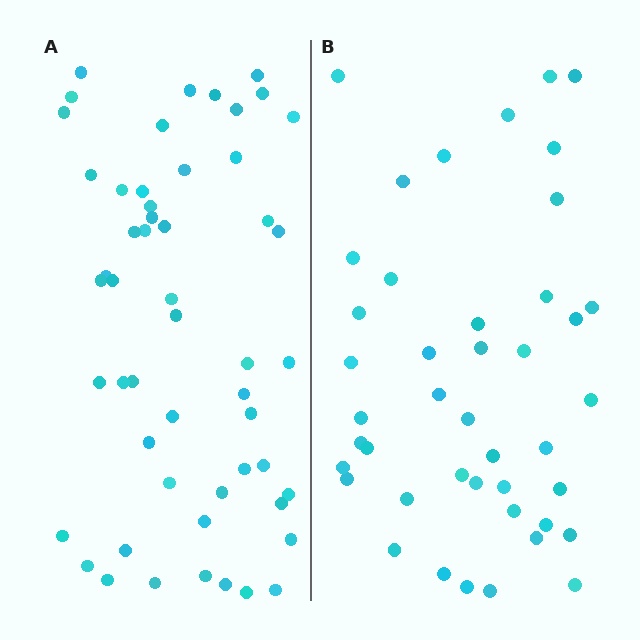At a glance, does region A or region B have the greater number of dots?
Region A (the left region) has more dots.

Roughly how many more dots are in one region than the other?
Region A has roughly 10 or so more dots than region B.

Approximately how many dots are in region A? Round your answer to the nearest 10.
About 50 dots. (The exact count is 53, which rounds to 50.)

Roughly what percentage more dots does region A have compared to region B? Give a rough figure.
About 25% more.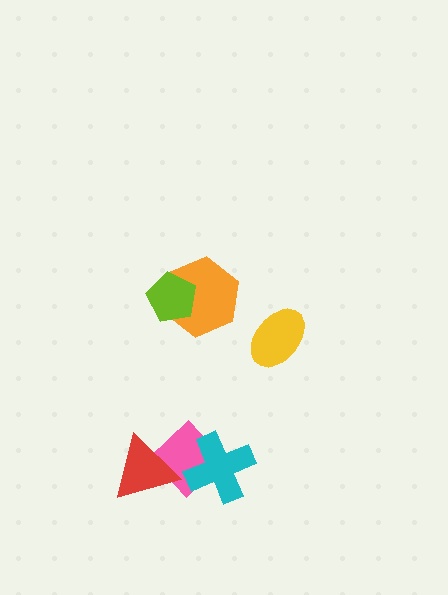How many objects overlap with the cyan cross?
1 object overlaps with the cyan cross.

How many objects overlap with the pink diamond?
2 objects overlap with the pink diamond.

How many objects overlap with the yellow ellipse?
0 objects overlap with the yellow ellipse.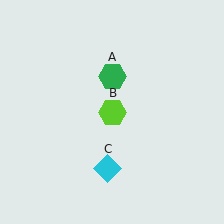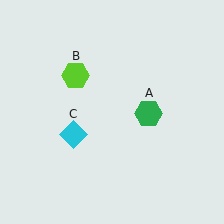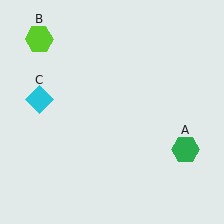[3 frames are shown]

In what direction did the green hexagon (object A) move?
The green hexagon (object A) moved down and to the right.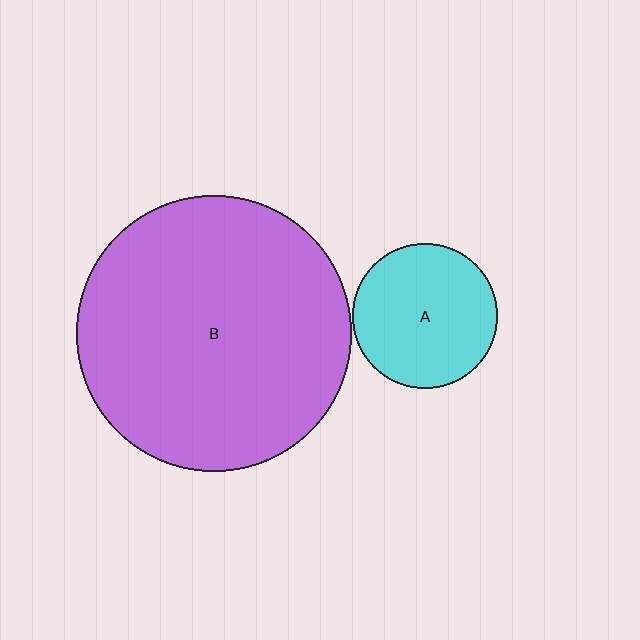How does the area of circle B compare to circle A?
Approximately 3.7 times.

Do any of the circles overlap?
No, none of the circles overlap.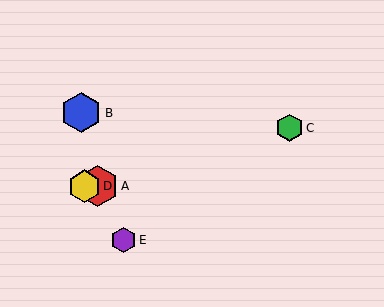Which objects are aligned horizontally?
Objects A, D are aligned horizontally.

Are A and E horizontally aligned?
No, A is at y≈186 and E is at y≈240.